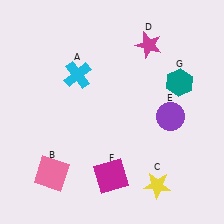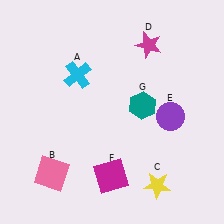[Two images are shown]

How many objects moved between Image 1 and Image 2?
1 object moved between the two images.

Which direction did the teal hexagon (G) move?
The teal hexagon (G) moved left.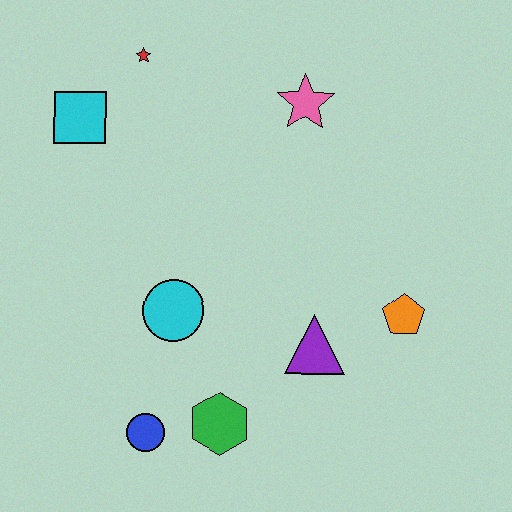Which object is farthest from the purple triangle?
The red star is farthest from the purple triangle.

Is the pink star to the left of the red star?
No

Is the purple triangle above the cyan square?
No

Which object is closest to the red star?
The cyan square is closest to the red star.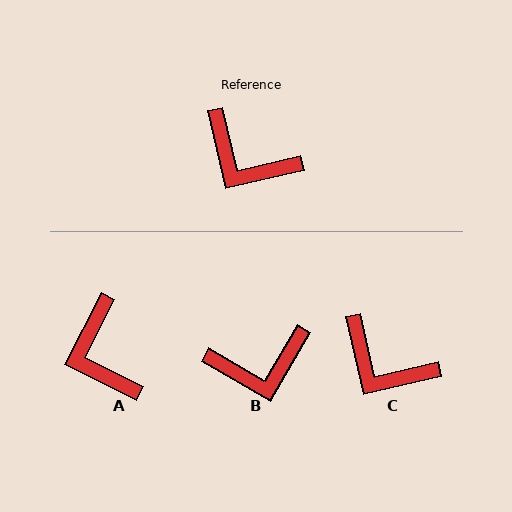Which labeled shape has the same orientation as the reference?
C.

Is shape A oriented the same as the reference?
No, it is off by about 40 degrees.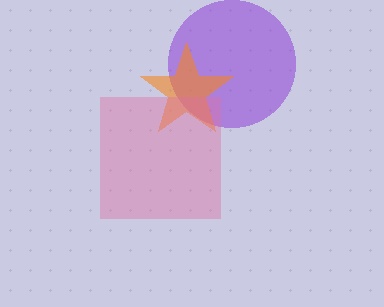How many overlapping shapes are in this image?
There are 3 overlapping shapes in the image.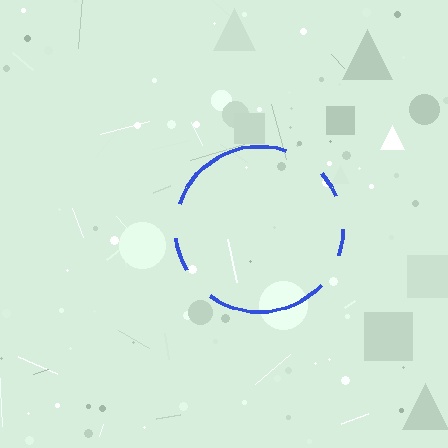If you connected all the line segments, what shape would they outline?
They would outline a circle.